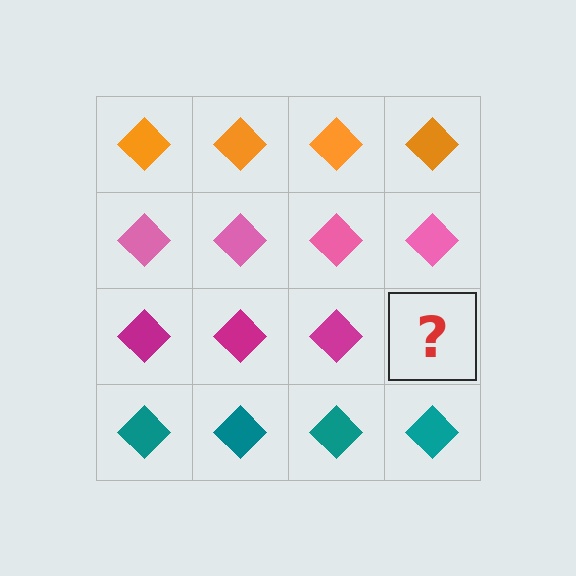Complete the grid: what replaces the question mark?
The question mark should be replaced with a magenta diamond.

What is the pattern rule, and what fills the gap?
The rule is that each row has a consistent color. The gap should be filled with a magenta diamond.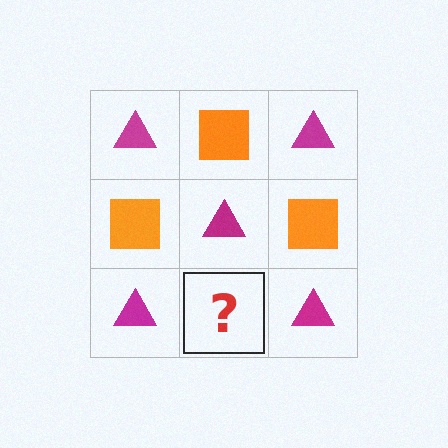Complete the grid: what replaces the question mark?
The question mark should be replaced with an orange square.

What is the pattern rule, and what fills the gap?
The rule is that it alternates magenta triangle and orange square in a checkerboard pattern. The gap should be filled with an orange square.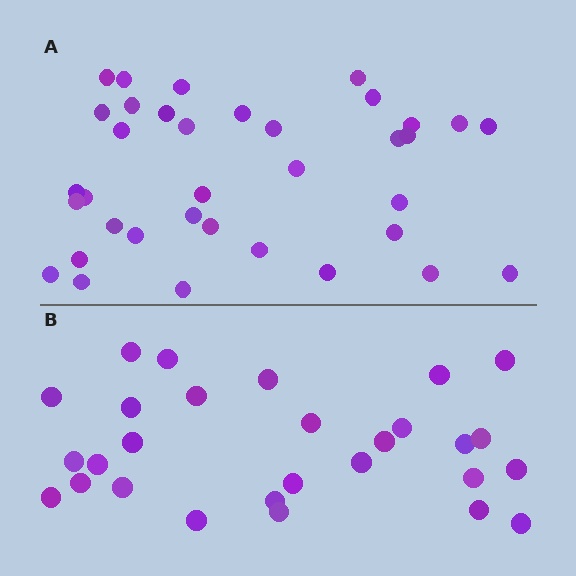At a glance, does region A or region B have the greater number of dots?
Region A (the top region) has more dots.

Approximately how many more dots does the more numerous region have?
Region A has roughly 8 or so more dots than region B.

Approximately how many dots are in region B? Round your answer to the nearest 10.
About 30 dots. (The exact count is 28, which rounds to 30.)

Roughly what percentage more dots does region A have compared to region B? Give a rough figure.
About 30% more.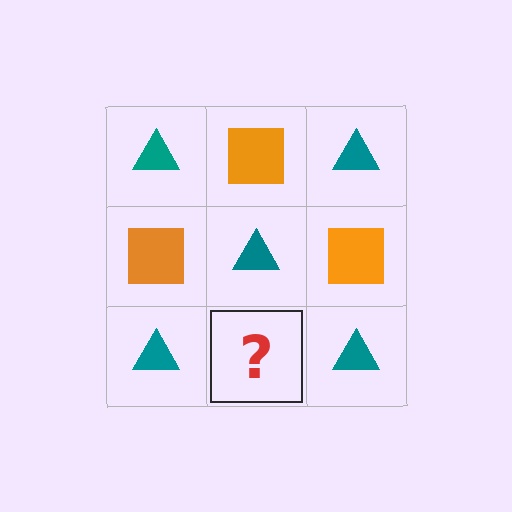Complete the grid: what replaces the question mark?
The question mark should be replaced with an orange square.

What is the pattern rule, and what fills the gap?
The rule is that it alternates teal triangle and orange square in a checkerboard pattern. The gap should be filled with an orange square.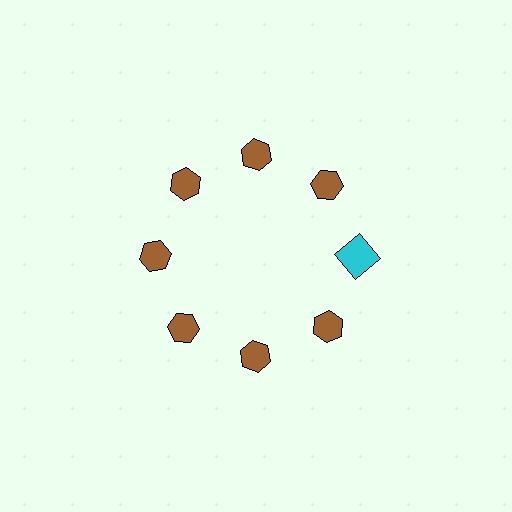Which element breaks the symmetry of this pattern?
The cyan square at roughly the 3 o'clock position breaks the symmetry. All other shapes are brown hexagons.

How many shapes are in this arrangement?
There are 8 shapes arranged in a ring pattern.